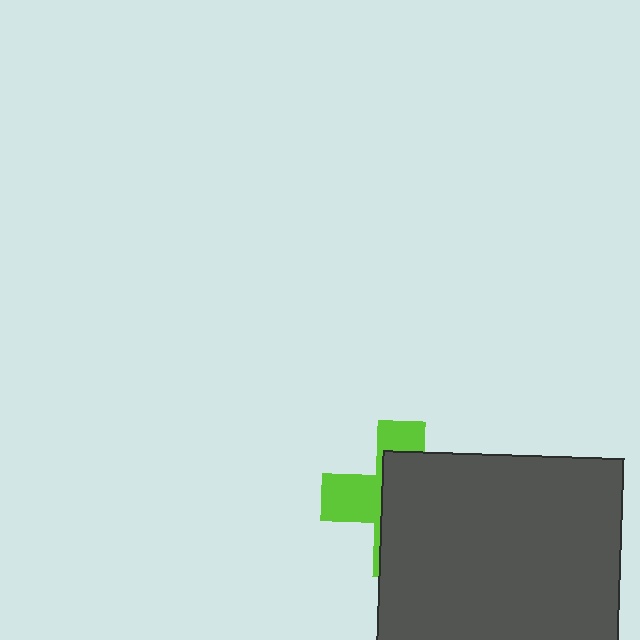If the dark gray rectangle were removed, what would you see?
You would see the complete lime cross.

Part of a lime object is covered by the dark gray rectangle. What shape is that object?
It is a cross.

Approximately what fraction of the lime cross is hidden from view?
Roughly 62% of the lime cross is hidden behind the dark gray rectangle.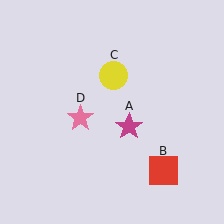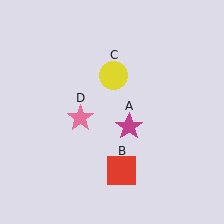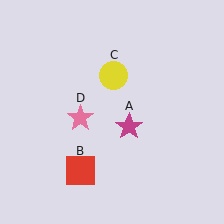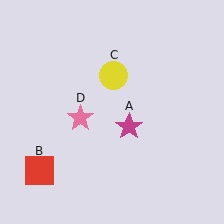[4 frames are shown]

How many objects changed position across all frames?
1 object changed position: red square (object B).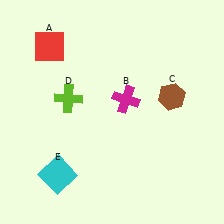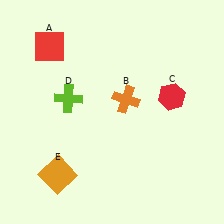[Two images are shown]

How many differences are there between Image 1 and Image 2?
There are 3 differences between the two images.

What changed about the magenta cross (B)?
In Image 1, B is magenta. In Image 2, it changed to orange.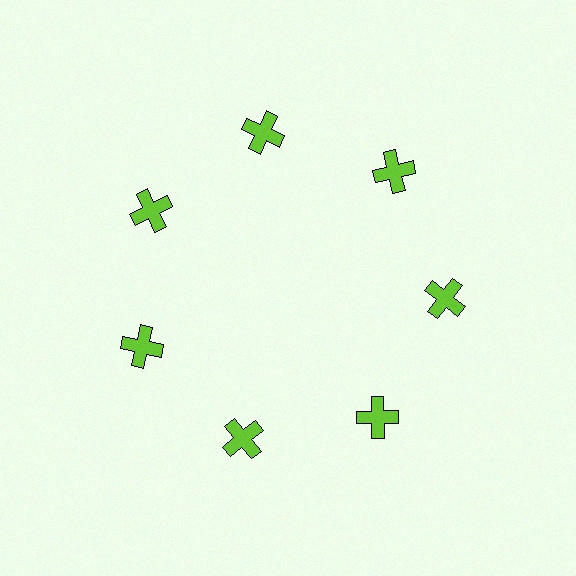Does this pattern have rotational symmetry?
Yes, this pattern has 7-fold rotational symmetry. It looks the same after rotating 51 degrees around the center.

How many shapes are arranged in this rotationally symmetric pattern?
There are 7 shapes, arranged in 7 groups of 1.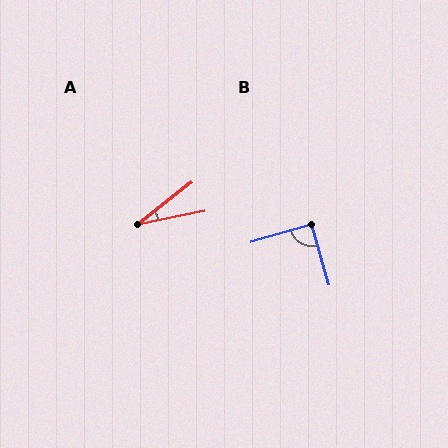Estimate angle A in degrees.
Approximately 27 degrees.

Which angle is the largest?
B, at approximately 90 degrees.